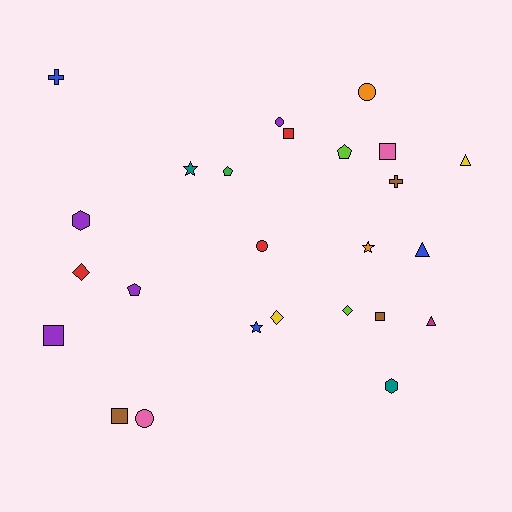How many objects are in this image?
There are 25 objects.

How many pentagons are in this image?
There are 3 pentagons.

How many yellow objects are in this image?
There are 2 yellow objects.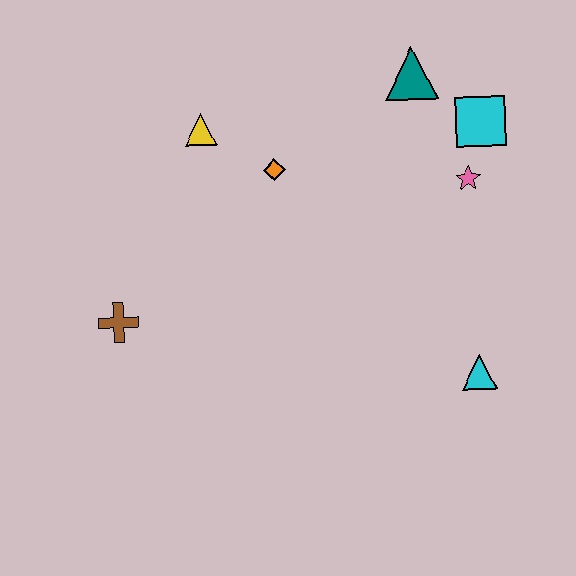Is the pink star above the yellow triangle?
No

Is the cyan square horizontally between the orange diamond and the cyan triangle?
No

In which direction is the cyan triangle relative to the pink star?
The cyan triangle is below the pink star.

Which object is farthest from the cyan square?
The brown cross is farthest from the cyan square.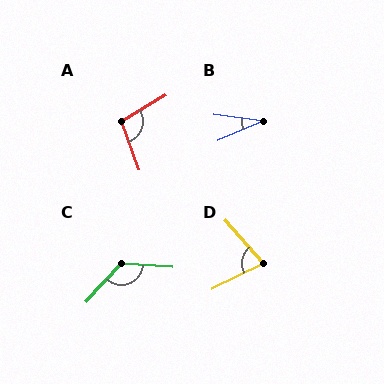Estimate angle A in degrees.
Approximately 101 degrees.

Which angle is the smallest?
B, at approximately 31 degrees.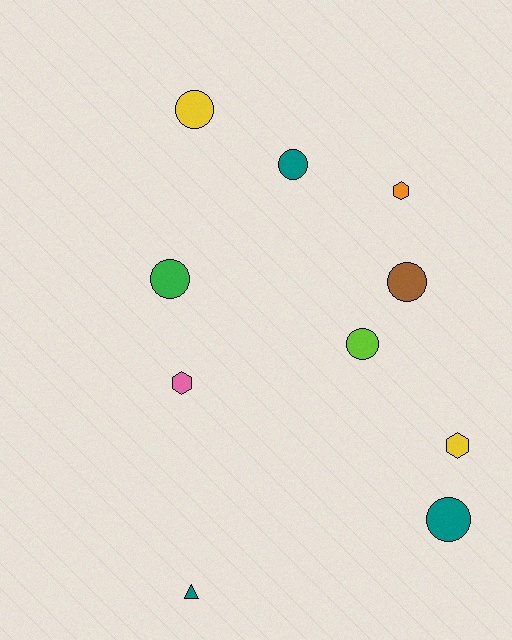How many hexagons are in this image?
There are 3 hexagons.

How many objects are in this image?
There are 10 objects.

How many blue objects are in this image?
There are no blue objects.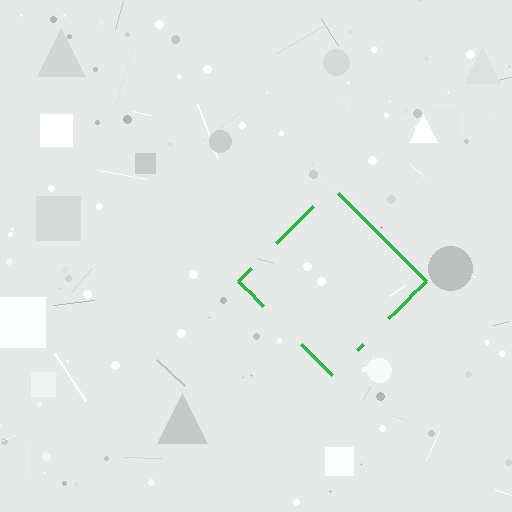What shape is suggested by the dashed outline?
The dashed outline suggests a diamond.